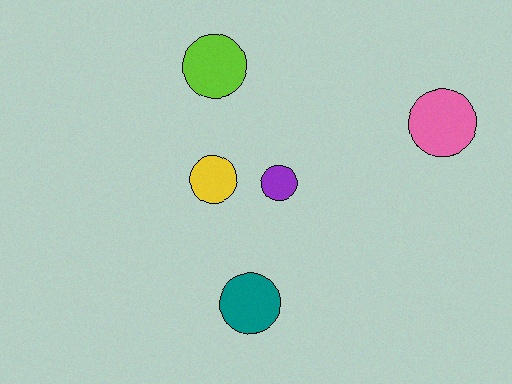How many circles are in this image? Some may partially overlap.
There are 5 circles.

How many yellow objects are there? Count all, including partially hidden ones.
There is 1 yellow object.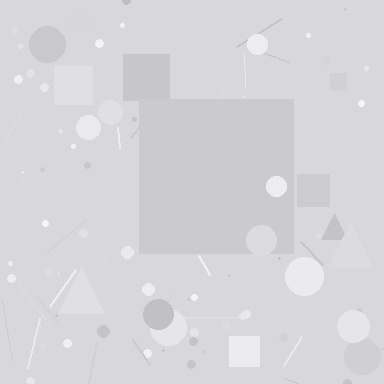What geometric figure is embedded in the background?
A square is embedded in the background.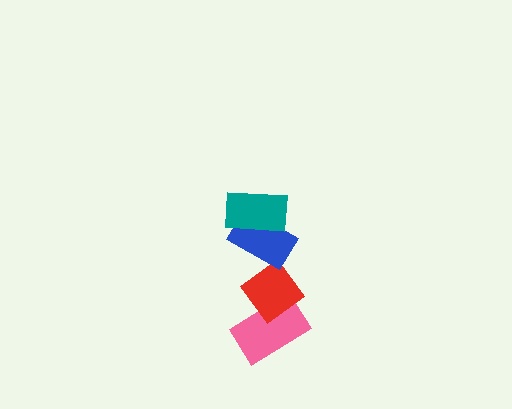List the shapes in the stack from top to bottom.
From top to bottom: the teal rectangle, the blue rectangle, the red diamond, the pink rectangle.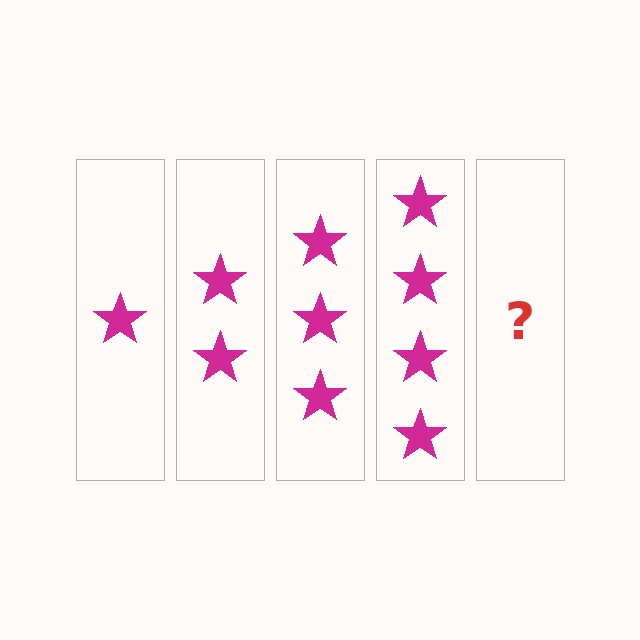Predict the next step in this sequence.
The next step is 5 stars.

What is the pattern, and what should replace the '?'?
The pattern is that each step adds one more star. The '?' should be 5 stars.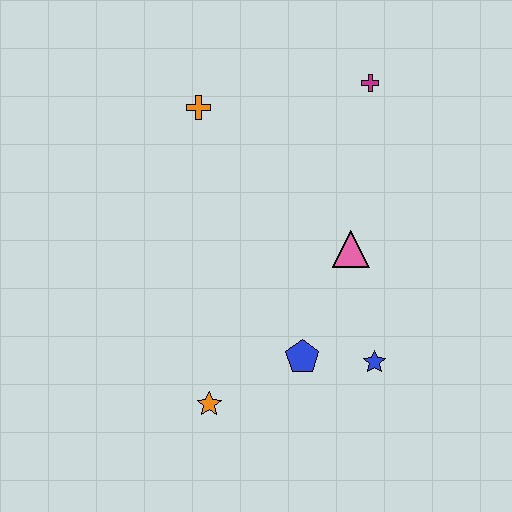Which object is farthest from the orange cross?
The blue star is farthest from the orange cross.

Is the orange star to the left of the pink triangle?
Yes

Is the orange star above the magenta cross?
No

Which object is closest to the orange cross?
The magenta cross is closest to the orange cross.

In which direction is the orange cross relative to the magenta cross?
The orange cross is to the left of the magenta cross.